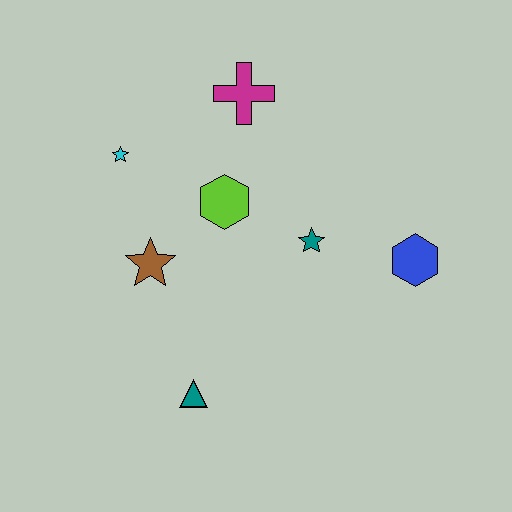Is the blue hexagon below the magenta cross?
Yes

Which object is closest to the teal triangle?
The brown star is closest to the teal triangle.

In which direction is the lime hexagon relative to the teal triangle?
The lime hexagon is above the teal triangle.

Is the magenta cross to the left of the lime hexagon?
No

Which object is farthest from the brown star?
The blue hexagon is farthest from the brown star.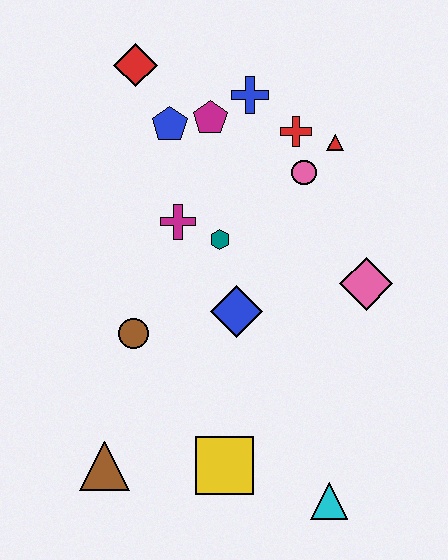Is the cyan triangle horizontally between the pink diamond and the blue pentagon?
Yes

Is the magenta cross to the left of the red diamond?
No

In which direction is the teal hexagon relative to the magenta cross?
The teal hexagon is to the right of the magenta cross.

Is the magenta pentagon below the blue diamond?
No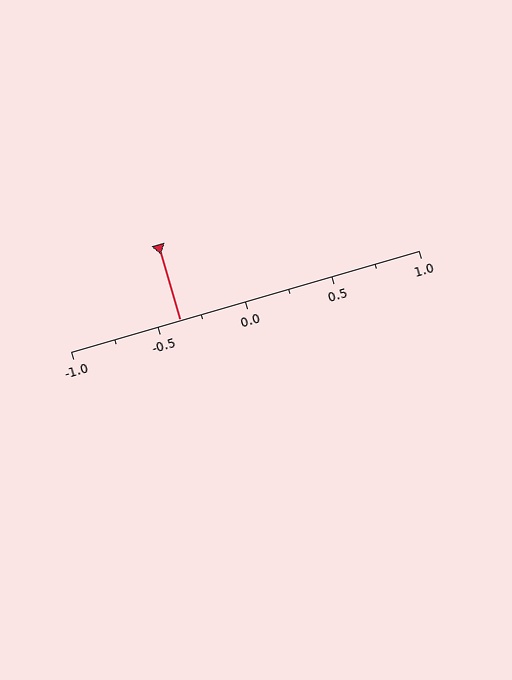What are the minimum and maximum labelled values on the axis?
The axis runs from -1.0 to 1.0.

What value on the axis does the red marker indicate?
The marker indicates approximately -0.38.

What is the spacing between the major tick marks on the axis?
The major ticks are spaced 0.5 apart.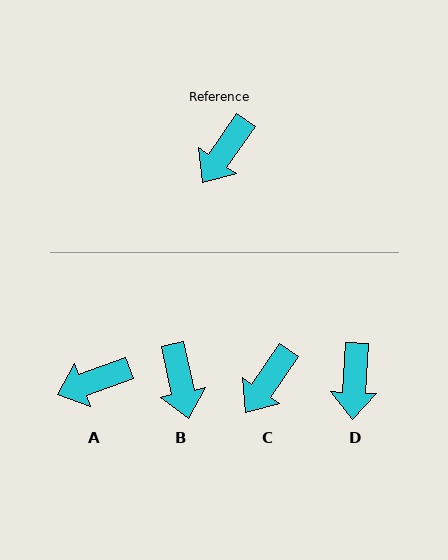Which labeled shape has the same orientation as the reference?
C.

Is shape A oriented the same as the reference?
No, it is off by about 35 degrees.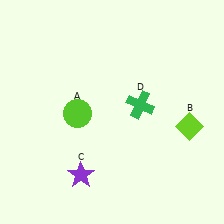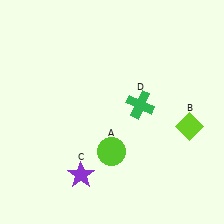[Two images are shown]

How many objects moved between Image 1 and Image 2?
1 object moved between the two images.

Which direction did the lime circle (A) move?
The lime circle (A) moved down.